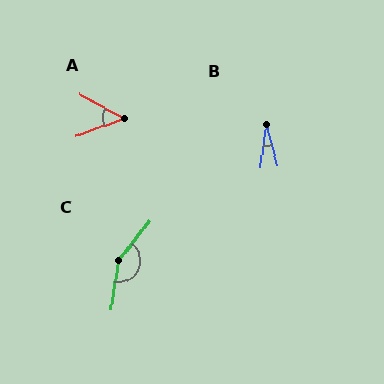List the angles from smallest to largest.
B (23°), A (48°), C (150°).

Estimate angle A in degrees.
Approximately 48 degrees.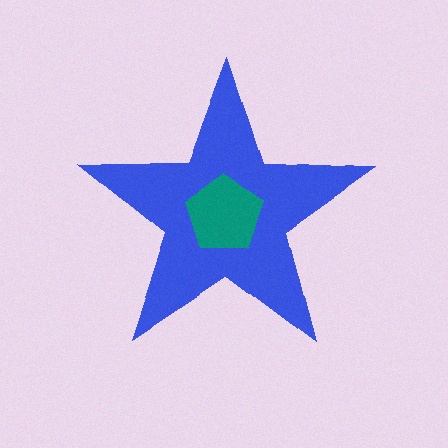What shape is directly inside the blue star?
The teal pentagon.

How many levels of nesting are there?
2.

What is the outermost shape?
The blue star.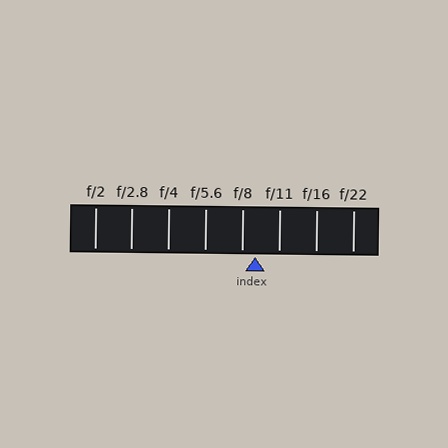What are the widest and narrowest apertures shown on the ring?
The widest aperture shown is f/2 and the narrowest is f/22.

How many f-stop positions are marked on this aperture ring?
There are 8 f-stop positions marked.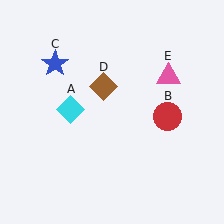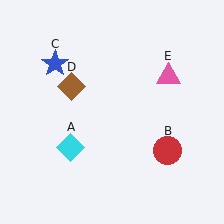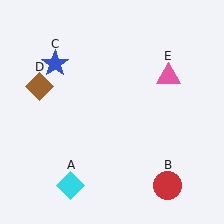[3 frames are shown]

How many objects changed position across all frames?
3 objects changed position: cyan diamond (object A), red circle (object B), brown diamond (object D).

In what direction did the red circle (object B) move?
The red circle (object B) moved down.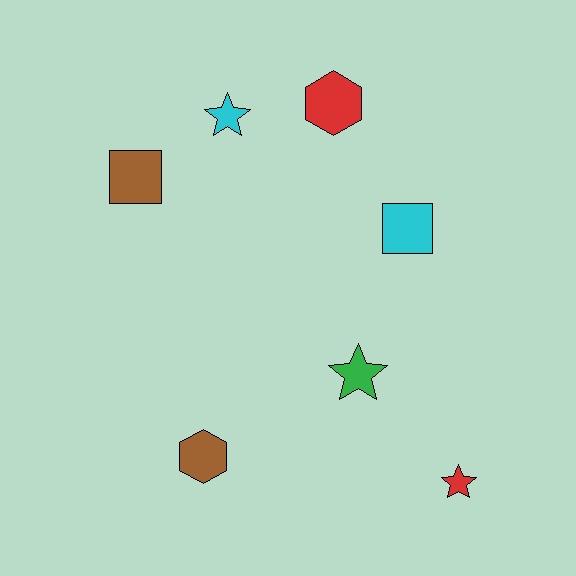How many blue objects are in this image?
There are no blue objects.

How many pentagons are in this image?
There are no pentagons.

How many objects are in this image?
There are 7 objects.